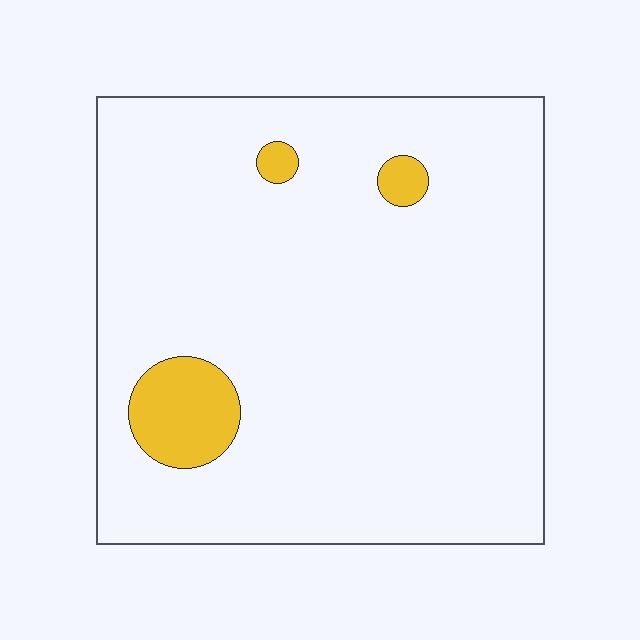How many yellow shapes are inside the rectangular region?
3.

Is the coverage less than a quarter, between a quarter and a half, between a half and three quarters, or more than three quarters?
Less than a quarter.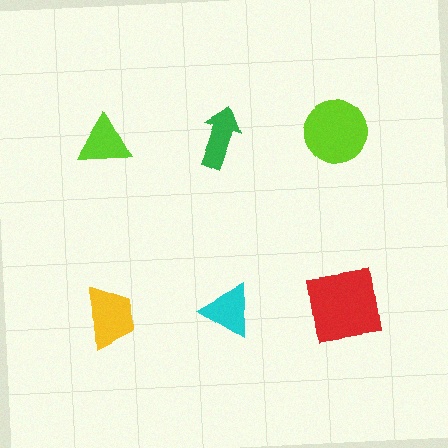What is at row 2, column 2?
A cyan triangle.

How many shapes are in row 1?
3 shapes.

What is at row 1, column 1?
A lime triangle.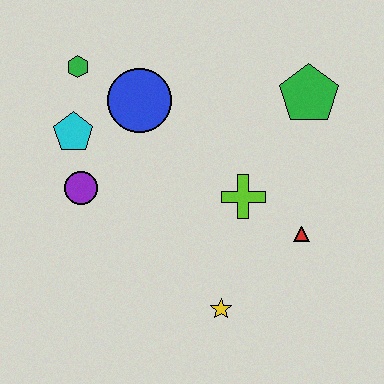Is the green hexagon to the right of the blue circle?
No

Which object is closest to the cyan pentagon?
The purple circle is closest to the cyan pentagon.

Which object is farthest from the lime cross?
The green hexagon is farthest from the lime cross.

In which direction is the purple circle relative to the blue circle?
The purple circle is below the blue circle.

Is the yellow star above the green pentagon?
No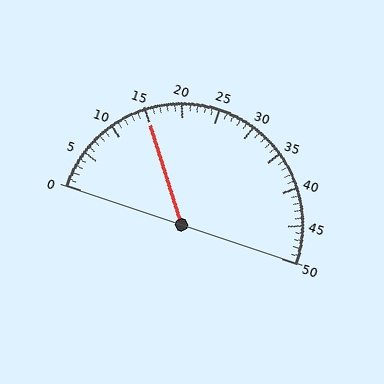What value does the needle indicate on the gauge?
The needle indicates approximately 15.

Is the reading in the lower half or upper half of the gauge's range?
The reading is in the lower half of the range (0 to 50).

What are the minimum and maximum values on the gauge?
The gauge ranges from 0 to 50.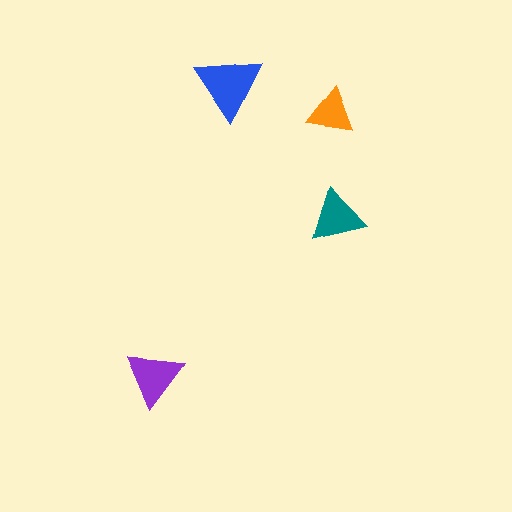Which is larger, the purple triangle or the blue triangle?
The blue one.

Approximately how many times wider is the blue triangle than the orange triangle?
About 1.5 times wider.